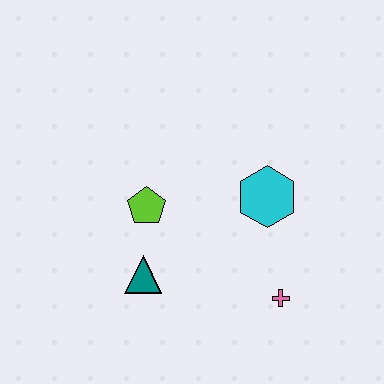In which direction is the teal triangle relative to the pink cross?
The teal triangle is to the left of the pink cross.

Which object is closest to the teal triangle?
The lime pentagon is closest to the teal triangle.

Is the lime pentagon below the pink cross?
No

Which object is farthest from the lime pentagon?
The pink cross is farthest from the lime pentagon.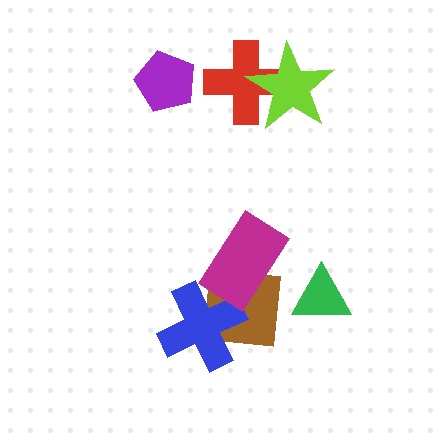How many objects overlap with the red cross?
1 object overlaps with the red cross.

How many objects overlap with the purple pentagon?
0 objects overlap with the purple pentagon.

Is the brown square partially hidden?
Yes, it is partially covered by another shape.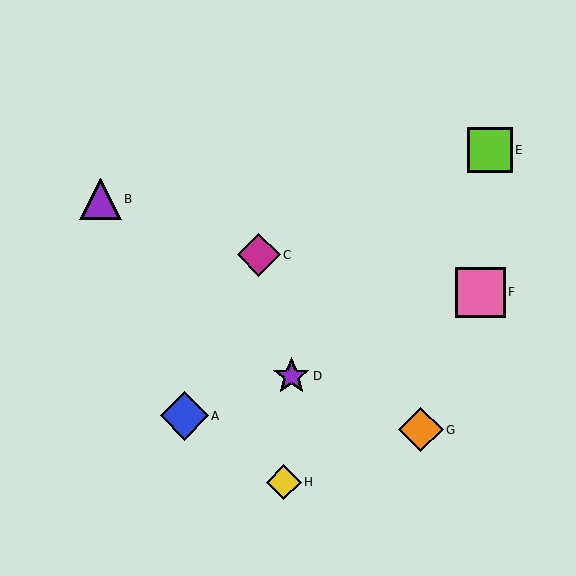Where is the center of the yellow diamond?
The center of the yellow diamond is at (284, 482).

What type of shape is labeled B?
Shape B is a purple triangle.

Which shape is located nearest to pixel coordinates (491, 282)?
The pink square (labeled F) at (480, 292) is nearest to that location.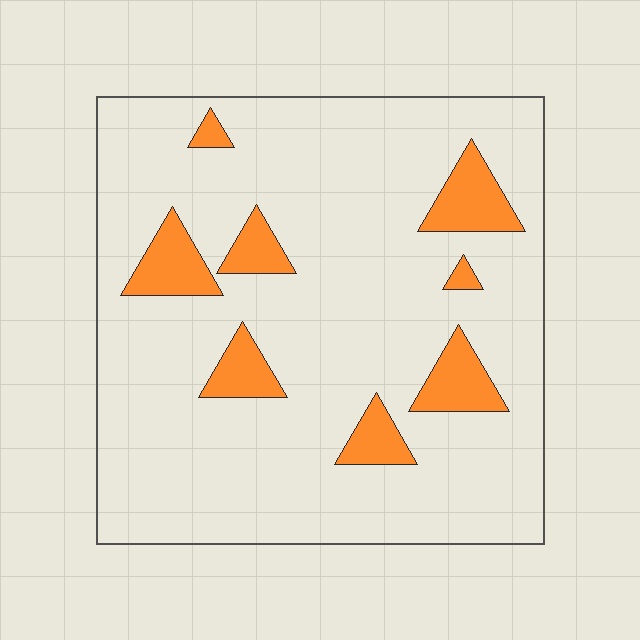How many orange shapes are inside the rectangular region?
8.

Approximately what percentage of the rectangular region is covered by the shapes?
Approximately 15%.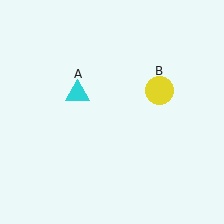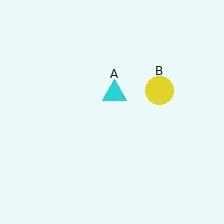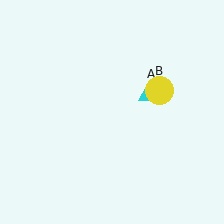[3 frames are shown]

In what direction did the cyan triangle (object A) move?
The cyan triangle (object A) moved right.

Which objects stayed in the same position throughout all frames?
Yellow circle (object B) remained stationary.